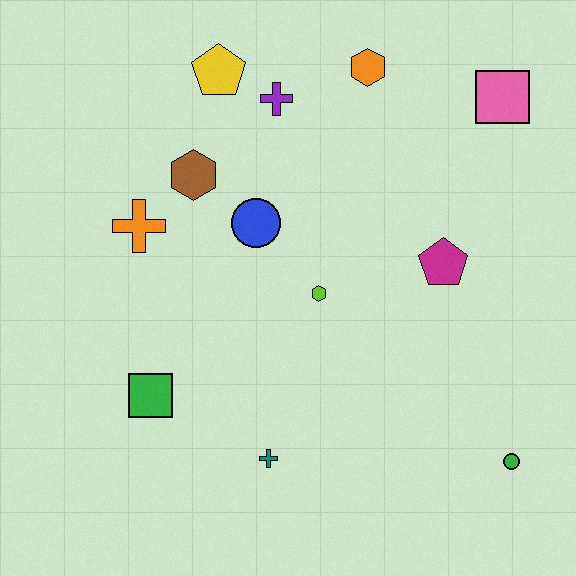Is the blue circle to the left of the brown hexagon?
No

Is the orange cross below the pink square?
Yes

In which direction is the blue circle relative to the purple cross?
The blue circle is below the purple cross.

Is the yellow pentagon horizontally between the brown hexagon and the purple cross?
Yes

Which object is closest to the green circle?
The magenta pentagon is closest to the green circle.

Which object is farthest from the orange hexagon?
The green circle is farthest from the orange hexagon.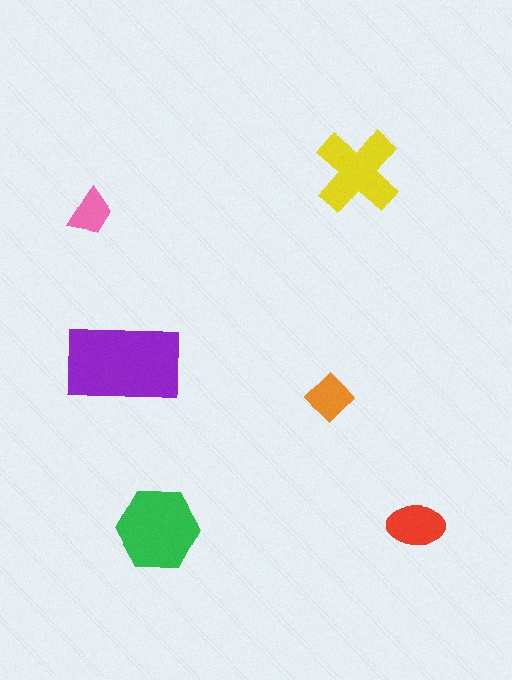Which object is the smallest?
The pink trapezoid.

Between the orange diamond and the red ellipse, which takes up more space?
The red ellipse.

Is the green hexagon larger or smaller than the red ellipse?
Larger.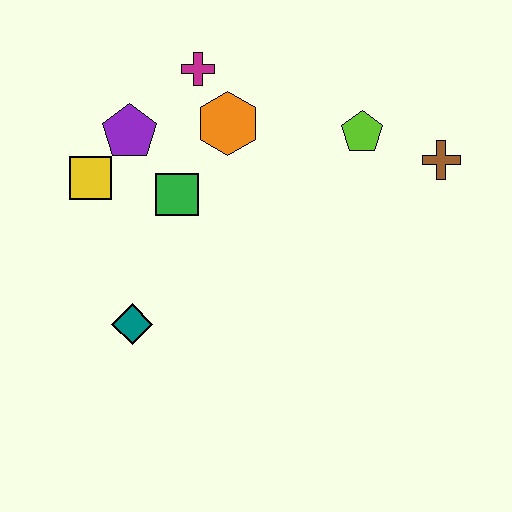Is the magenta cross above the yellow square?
Yes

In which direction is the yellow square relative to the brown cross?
The yellow square is to the left of the brown cross.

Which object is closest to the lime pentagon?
The brown cross is closest to the lime pentagon.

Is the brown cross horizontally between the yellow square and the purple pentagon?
No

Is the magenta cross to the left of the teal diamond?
No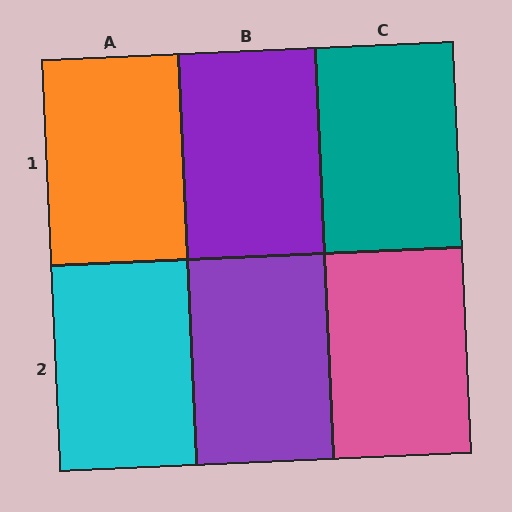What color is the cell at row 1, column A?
Orange.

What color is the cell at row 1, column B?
Purple.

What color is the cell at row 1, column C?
Teal.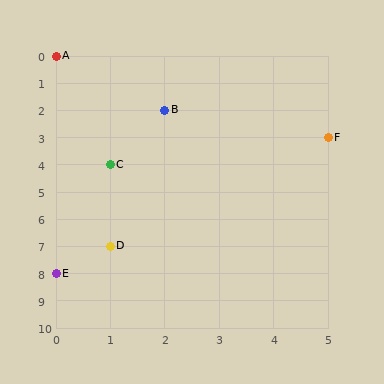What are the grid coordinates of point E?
Point E is at grid coordinates (0, 8).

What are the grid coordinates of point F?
Point F is at grid coordinates (5, 3).